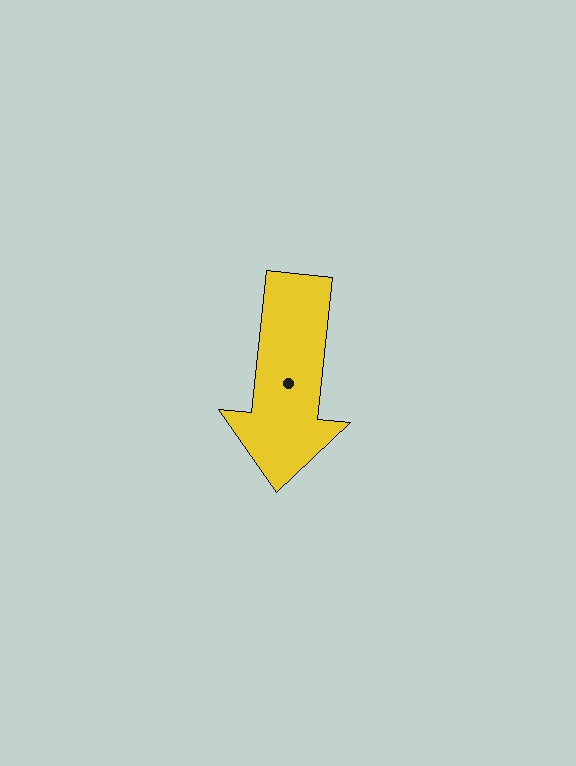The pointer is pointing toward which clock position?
Roughly 6 o'clock.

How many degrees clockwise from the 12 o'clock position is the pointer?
Approximately 186 degrees.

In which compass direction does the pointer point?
South.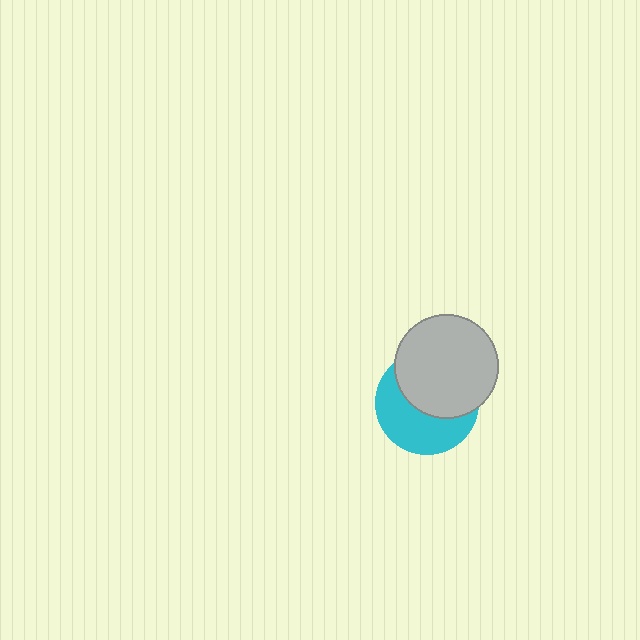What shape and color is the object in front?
The object in front is a light gray circle.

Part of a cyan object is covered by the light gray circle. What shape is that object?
It is a circle.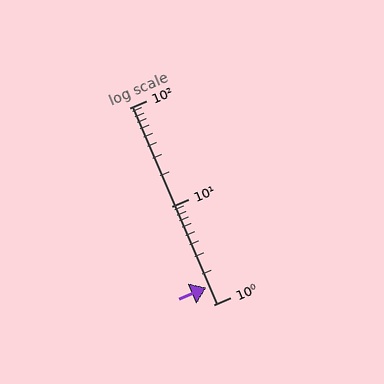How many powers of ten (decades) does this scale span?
The scale spans 2 decades, from 1 to 100.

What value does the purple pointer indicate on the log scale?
The pointer indicates approximately 1.5.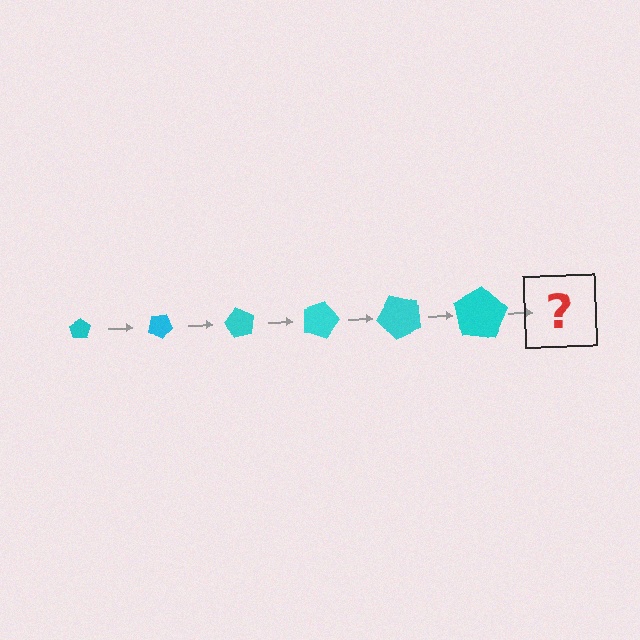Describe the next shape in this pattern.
It should be a pentagon, larger than the previous one and rotated 180 degrees from the start.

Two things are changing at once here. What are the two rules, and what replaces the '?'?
The two rules are that the pentagon grows larger each step and it rotates 30 degrees each step. The '?' should be a pentagon, larger than the previous one and rotated 180 degrees from the start.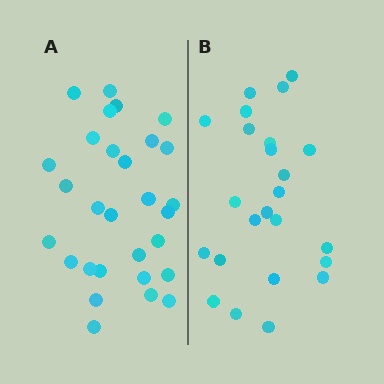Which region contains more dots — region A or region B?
Region A (the left region) has more dots.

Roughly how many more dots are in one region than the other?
Region A has about 5 more dots than region B.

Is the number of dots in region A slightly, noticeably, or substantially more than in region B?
Region A has only slightly more — the two regions are fairly close. The ratio is roughly 1.2 to 1.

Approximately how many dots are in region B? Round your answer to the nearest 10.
About 20 dots. (The exact count is 24, which rounds to 20.)